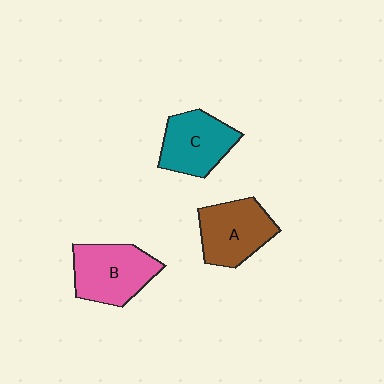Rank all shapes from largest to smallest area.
From largest to smallest: B (pink), A (brown), C (teal).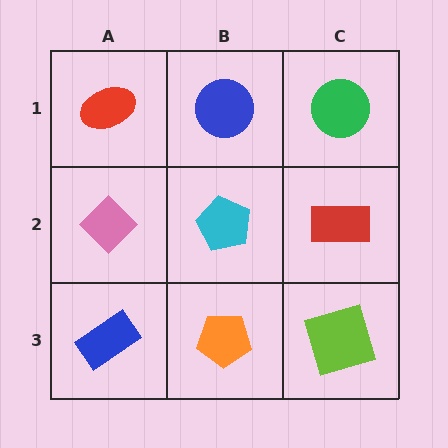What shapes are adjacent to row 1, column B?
A cyan pentagon (row 2, column B), a red ellipse (row 1, column A), a green circle (row 1, column C).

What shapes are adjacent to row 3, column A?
A pink diamond (row 2, column A), an orange pentagon (row 3, column B).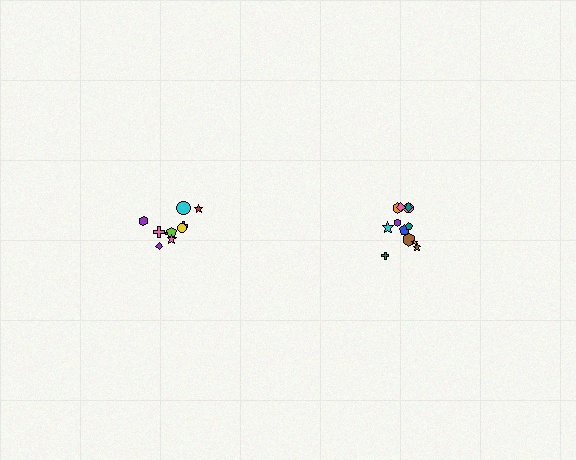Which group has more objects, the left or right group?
The right group.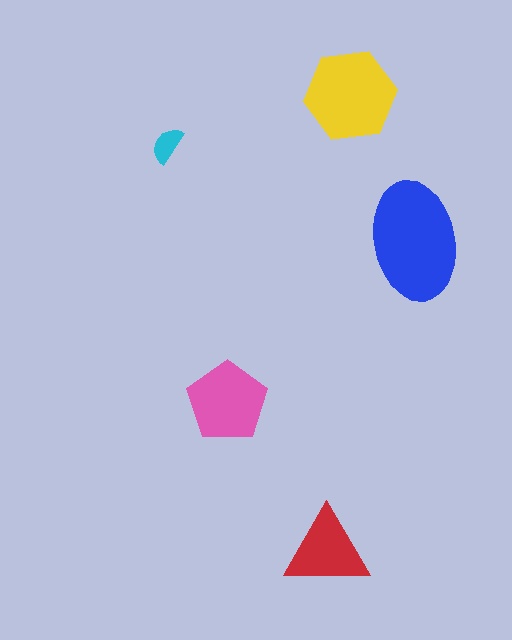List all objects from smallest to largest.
The cyan semicircle, the red triangle, the pink pentagon, the yellow hexagon, the blue ellipse.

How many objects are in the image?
There are 5 objects in the image.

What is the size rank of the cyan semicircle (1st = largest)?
5th.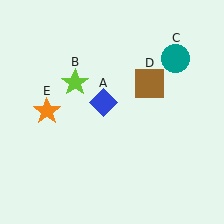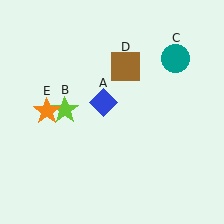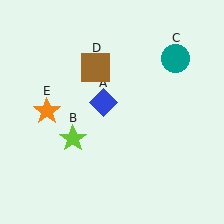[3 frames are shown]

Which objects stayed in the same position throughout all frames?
Blue diamond (object A) and teal circle (object C) and orange star (object E) remained stationary.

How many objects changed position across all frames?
2 objects changed position: lime star (object B), brown square (object D).